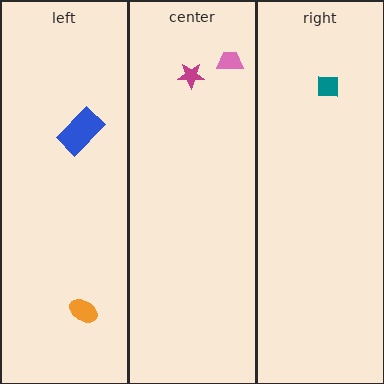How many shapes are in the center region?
2.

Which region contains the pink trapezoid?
The center region.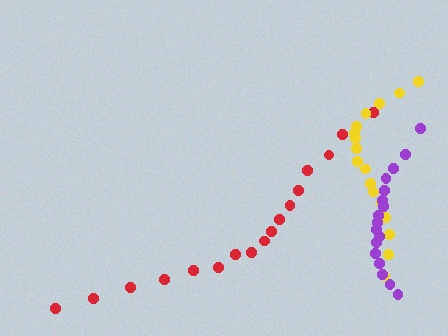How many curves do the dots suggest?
There are 3 distinct paths.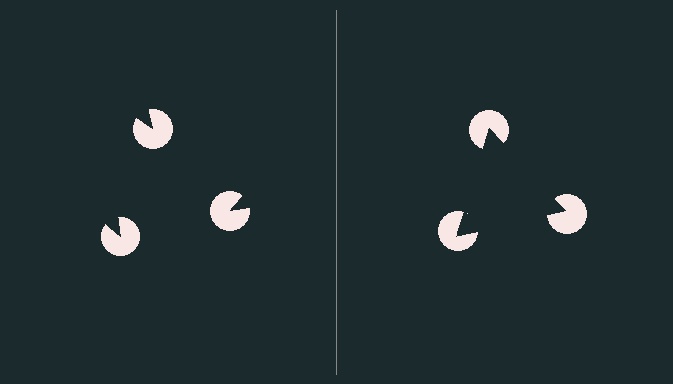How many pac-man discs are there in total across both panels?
6 — 3 on each side.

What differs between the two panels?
The pac-man discs are positioned identically on both sides; only the wedge orientations differ. On the right they align to a triangle; on the left they are misaligned.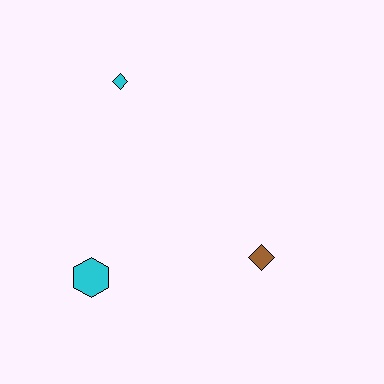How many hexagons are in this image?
There is 1 hexagon.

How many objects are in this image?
There are 3 objects.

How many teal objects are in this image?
There are no teal objects.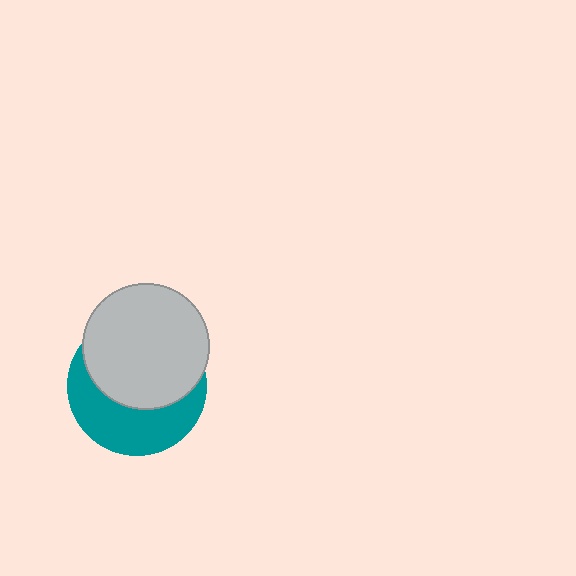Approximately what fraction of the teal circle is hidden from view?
Roughly 56% of the teal circle is hidden behind the light gray circle.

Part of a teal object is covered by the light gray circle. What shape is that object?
It is a circle.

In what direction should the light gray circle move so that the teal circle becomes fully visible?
The light gray circle should move up. That is the shortest direction to clear the overlap and leave the teal circle fully visible.